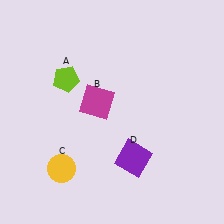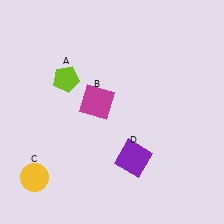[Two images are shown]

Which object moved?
The yellow circle (C) moved left.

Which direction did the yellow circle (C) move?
The yellow circle (C) moved left.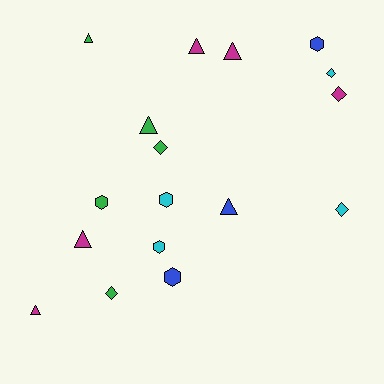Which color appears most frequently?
Magenta, with 5 objects.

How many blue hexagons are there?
There are 2 blue hexagons.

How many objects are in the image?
There are 17 objects.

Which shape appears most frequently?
Triangle, with 7 objects.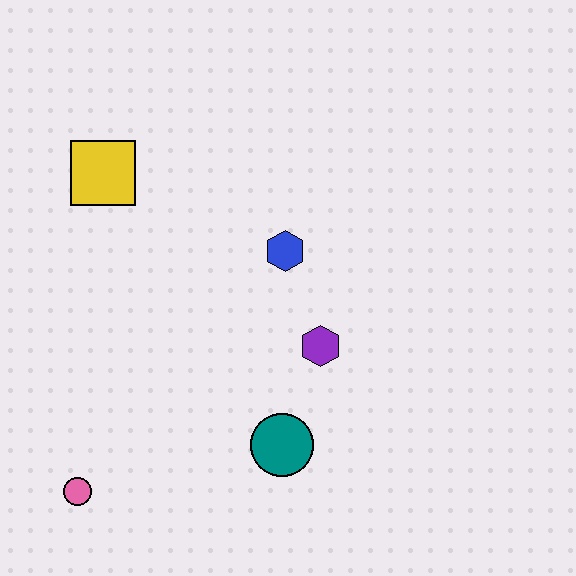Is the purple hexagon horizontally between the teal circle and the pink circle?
No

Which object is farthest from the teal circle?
The yellow square is farthest from the teal circle.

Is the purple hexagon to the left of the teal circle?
No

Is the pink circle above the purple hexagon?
No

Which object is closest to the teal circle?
The purple hexagon is closest to the teal circle.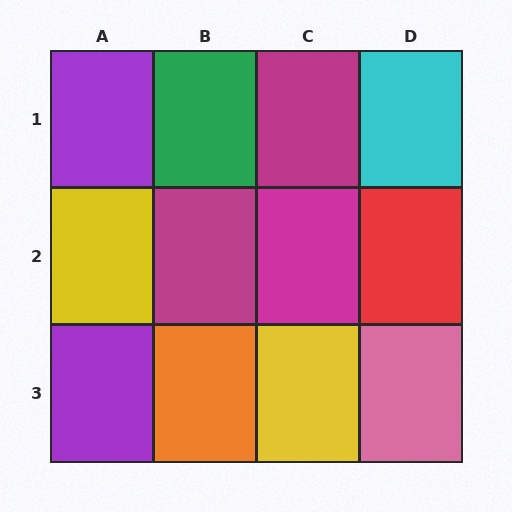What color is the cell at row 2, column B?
Magenta.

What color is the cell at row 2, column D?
Red.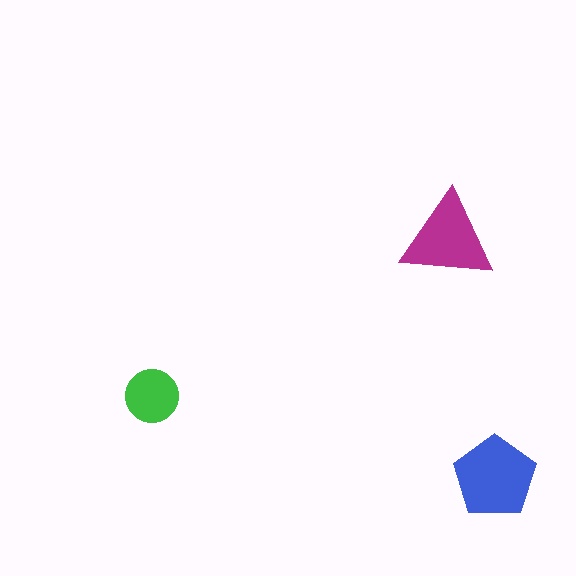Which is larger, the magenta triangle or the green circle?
The magenta triangle.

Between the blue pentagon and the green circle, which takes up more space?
The blue pentagon.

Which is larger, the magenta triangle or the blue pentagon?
The blue pentagon.